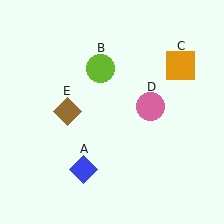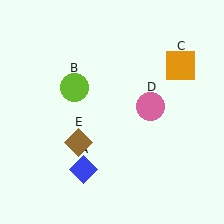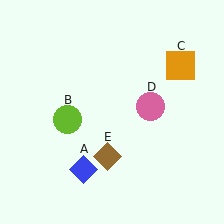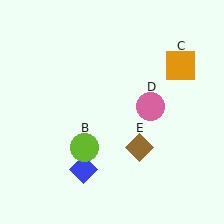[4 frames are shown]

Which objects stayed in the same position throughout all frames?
Blue diamond (object A) and orange square (object C) and pink circle (object D) remained stationary.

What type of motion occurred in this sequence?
The lime circle (object B), brown diamond (object E) rotated counterclockwise around the center of the scene.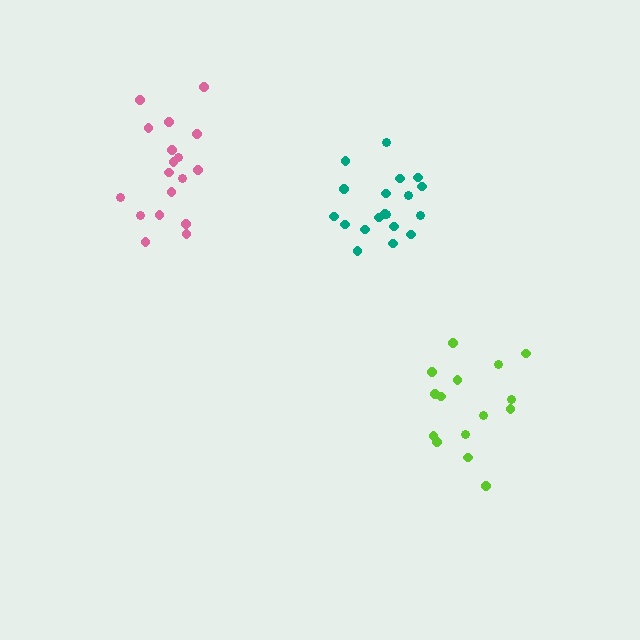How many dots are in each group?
Group 1: 18 dots, Group 2: 19 dots, Group 3: 15 dots (52 total).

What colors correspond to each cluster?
The clusters are colored: pink, teal, lime.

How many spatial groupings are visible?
There are 3 spatial groupings.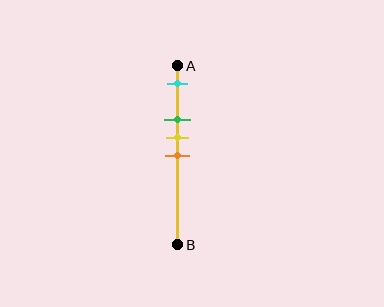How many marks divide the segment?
There are 4 marks dividing the segment.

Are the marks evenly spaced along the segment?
No, the marks are not evenly spaced.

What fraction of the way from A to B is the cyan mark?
The cyan mark is approximately 10% (0.1) of the way from A to B.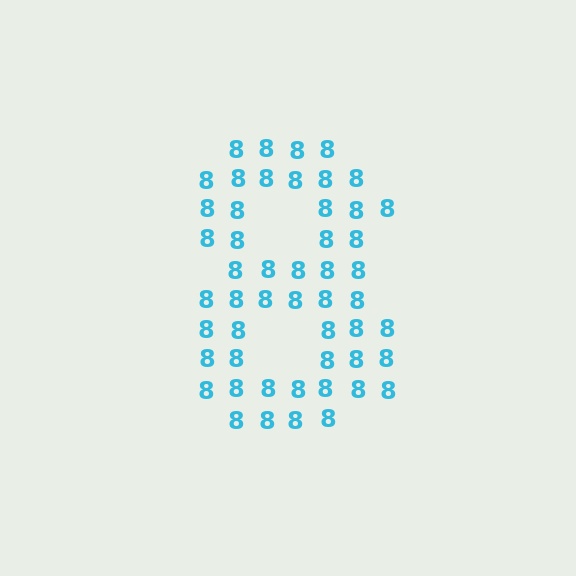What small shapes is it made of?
It is made of small digit 8's.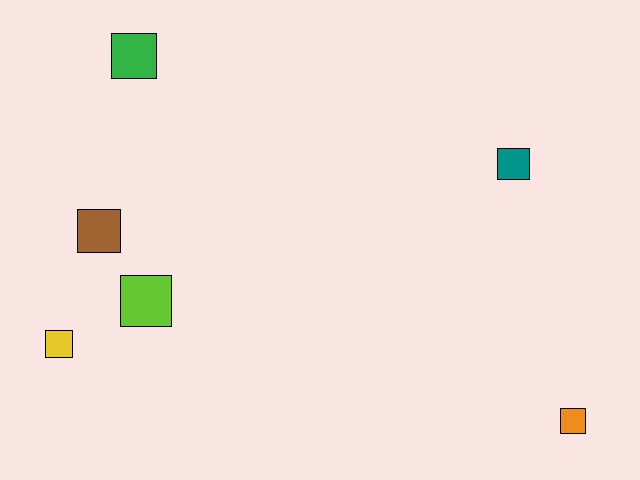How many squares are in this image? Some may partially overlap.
There are 6 squares.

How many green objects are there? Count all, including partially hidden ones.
There is 1 green object.